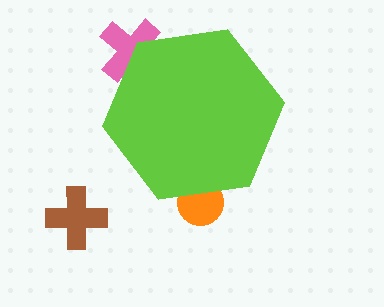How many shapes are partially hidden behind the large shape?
2 shapes are partially hidden.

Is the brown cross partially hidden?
No, the brown cross is fully visible.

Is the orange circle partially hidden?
Yes, the orange circle is partially hidden behind the lime hexagon.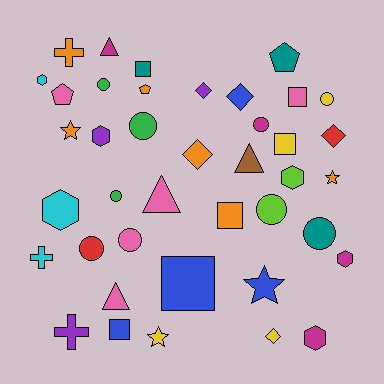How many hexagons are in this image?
There are 6 hexagons.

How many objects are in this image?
There are 40 objects.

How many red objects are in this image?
There are 2 red objects.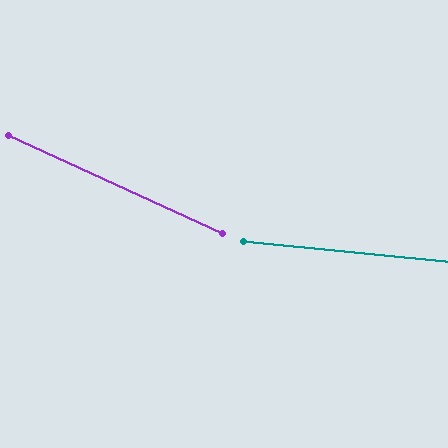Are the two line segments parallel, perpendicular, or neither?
Neither parallel nor perpendicular — they differ by about 19°.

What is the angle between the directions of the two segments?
Approximately 19 degrees.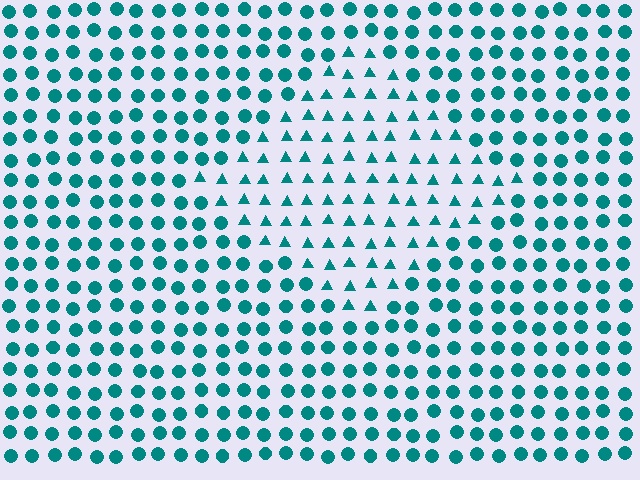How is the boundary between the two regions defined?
The boundary is defined by a change in element shape: triangles inside vs. circles outside. All elements share the same color and spacing.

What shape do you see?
I see a diamond.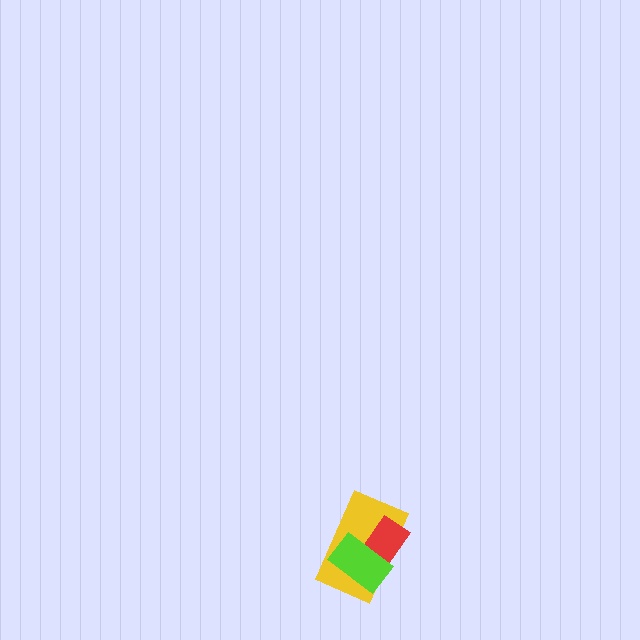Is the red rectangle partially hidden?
Yes, it is partially covered by another shape.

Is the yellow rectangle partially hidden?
Yes, it is partially covered by another shape.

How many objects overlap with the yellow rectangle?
2 objects overlap with the yellow rectangle.